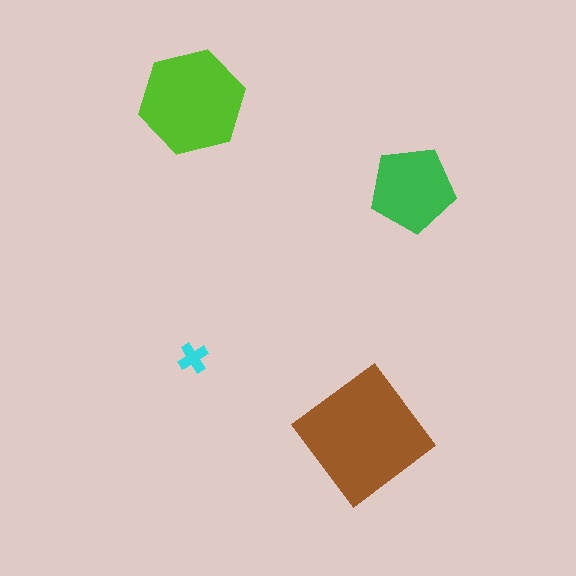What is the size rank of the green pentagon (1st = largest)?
3rd.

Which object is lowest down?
The brown diamond is bottommost.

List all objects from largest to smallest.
The brown diamond, the lime hexagon, the green pentagon, the cyan cross.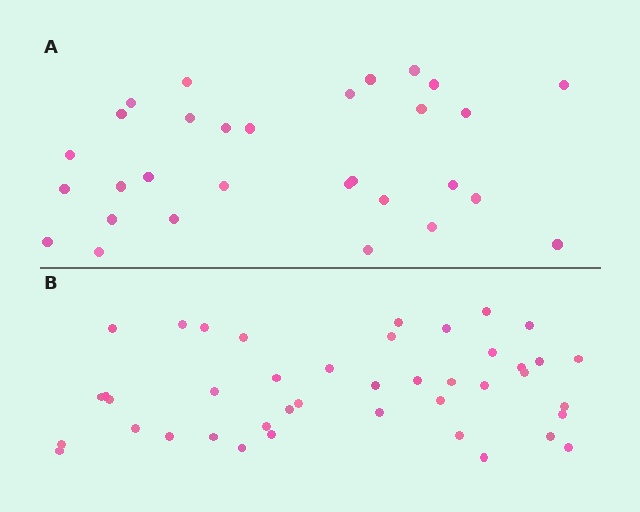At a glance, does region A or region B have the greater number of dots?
Region B (the bottom region) has more dots.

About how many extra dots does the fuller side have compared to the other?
Region B has roughly 12 or so more dots than region A.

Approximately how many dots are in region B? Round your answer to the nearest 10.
About 40 dots. (The exact count is 42, which rounds to 40.)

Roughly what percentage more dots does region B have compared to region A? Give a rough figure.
About 40% more.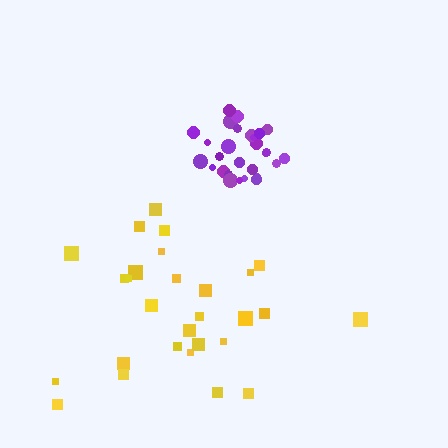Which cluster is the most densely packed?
Purple.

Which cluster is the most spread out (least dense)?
Yellow.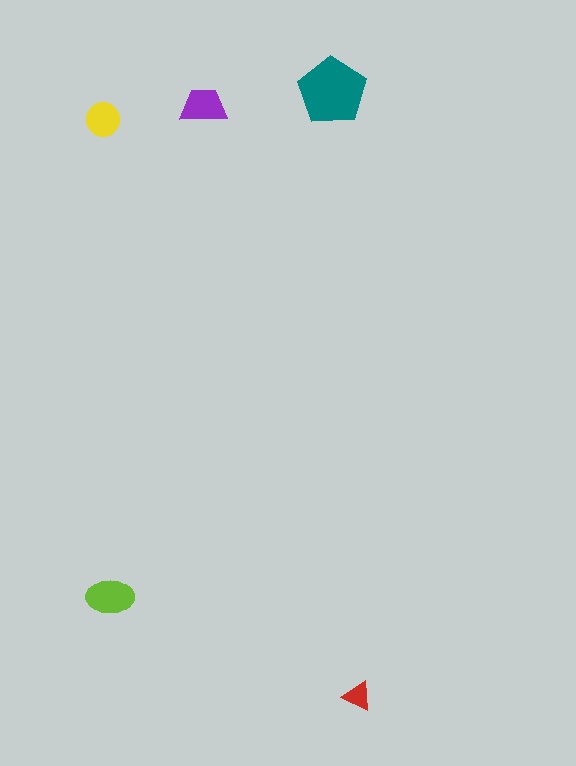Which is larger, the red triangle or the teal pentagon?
The teal pentagon.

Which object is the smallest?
The red triangle.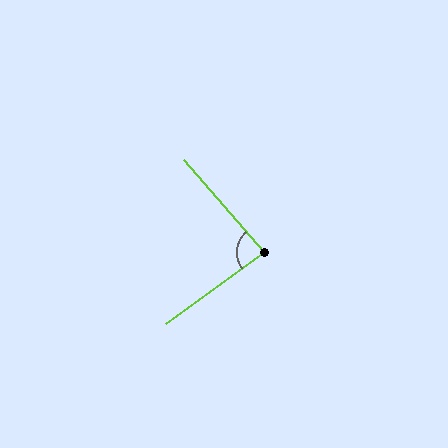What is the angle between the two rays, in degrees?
Approximately 85 degrees.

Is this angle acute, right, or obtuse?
It is acute.